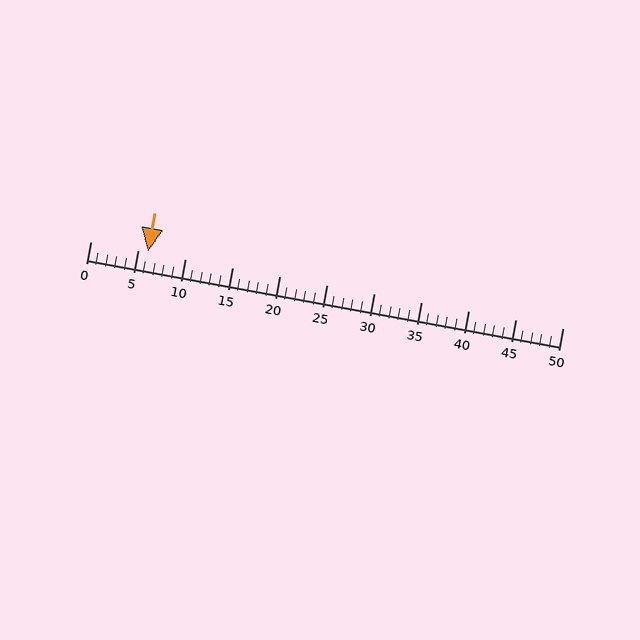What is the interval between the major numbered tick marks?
The major tick marks are spaced 5 units apart.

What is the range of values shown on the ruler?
The ruler shows values from 0 to 50.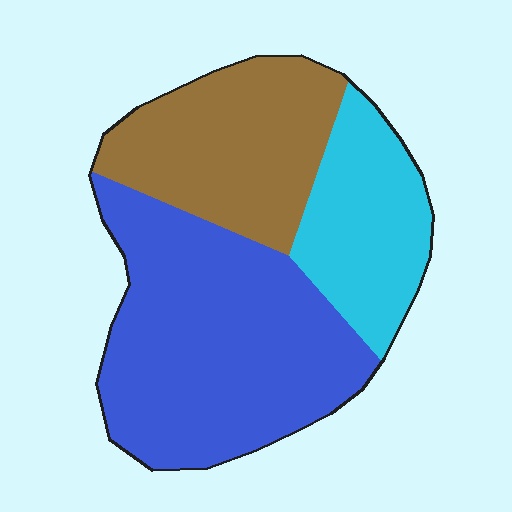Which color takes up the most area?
Blue, at roughly 50%.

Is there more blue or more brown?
Blue.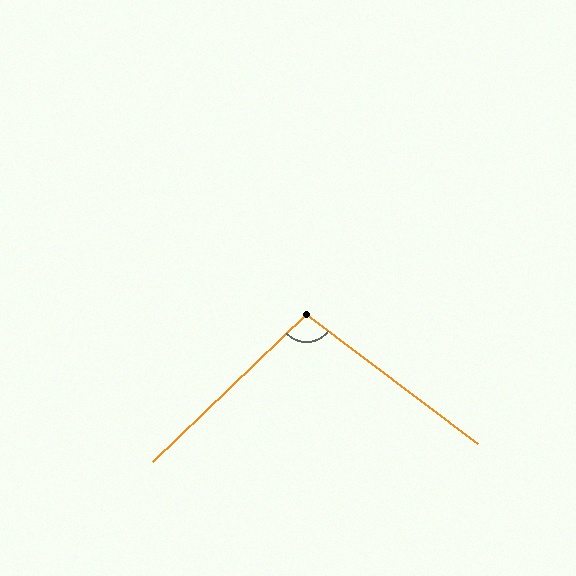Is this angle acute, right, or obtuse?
It is obtuse.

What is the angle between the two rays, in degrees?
Approximately 99 degrees.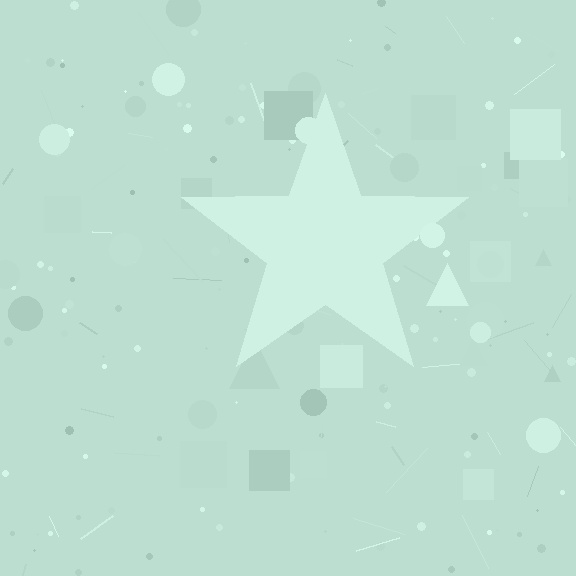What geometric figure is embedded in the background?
A star is embedded in the background.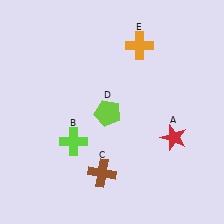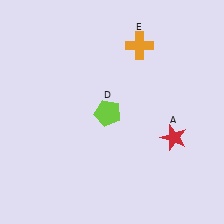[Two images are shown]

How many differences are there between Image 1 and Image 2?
There are 2 differences between the two images.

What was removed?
The lime cross (B), the brown cross (C) were removed in Image 2.